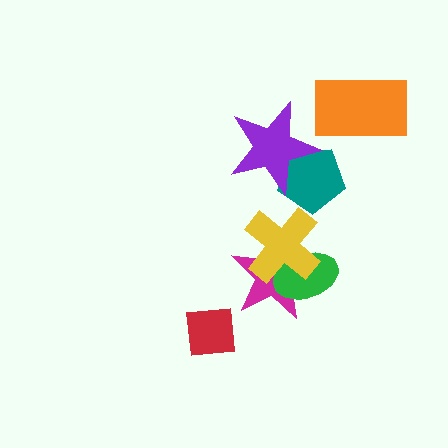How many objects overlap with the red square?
0 objects overlap with the red square.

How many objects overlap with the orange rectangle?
0 objects overlap with the orange rectangle.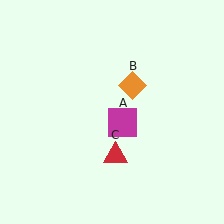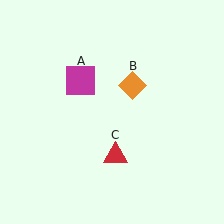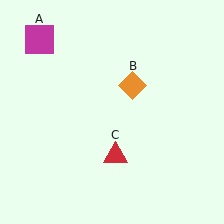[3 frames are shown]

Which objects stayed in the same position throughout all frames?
Orange diamond (object B) and red triangle (object C) remained stationary.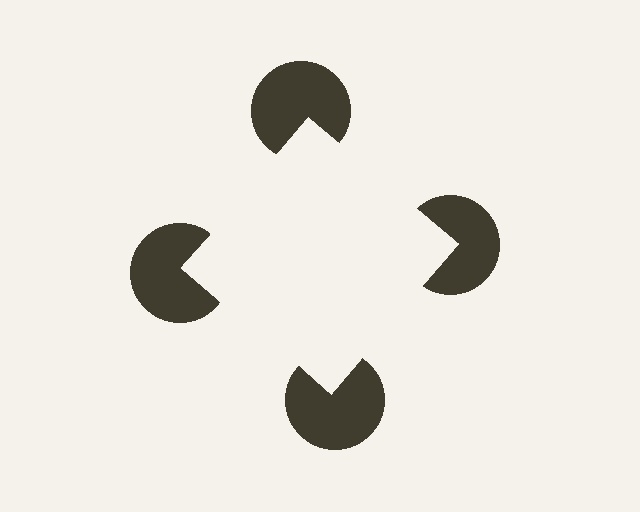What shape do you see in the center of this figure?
An illusory square — its edges are inferred from the aligned wedge cuts in the pac-man discs, not physically drawn.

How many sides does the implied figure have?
4 sides.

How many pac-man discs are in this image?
There are 4 — one at each vertex of the illusory square.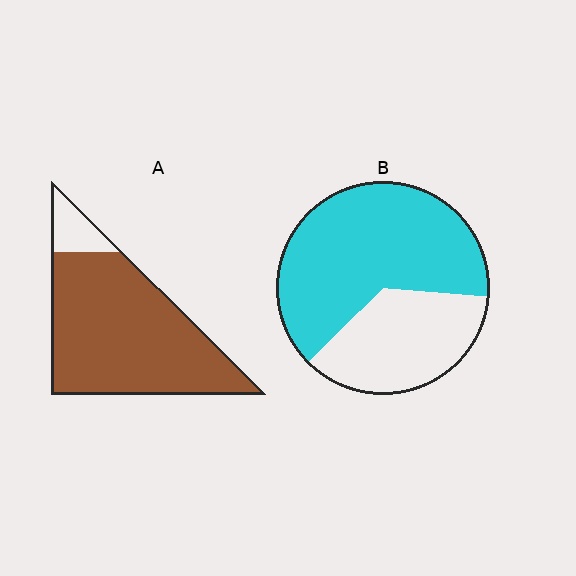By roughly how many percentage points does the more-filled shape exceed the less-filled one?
By roughly 25 percentage points (A over B).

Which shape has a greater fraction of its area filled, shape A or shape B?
Shape A.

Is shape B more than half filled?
Yes.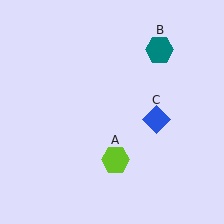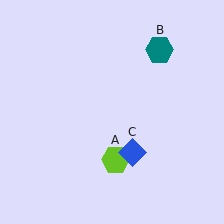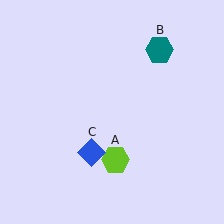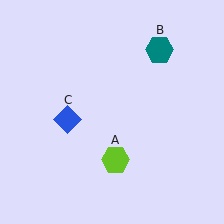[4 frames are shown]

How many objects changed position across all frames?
1 object changed position: blue diamond (object C).